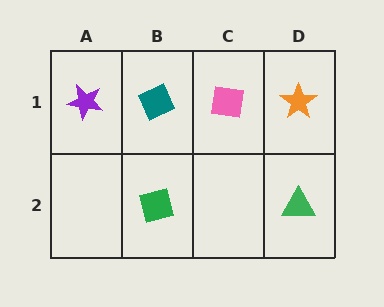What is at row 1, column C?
A pink square.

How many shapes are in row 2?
2 shapes.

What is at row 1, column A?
A purple star.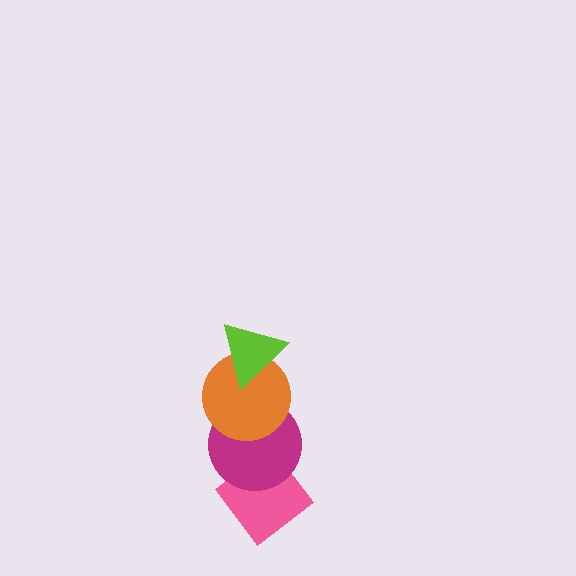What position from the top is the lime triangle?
The lime triangle is 1st from the top.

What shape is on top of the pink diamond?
The magenta circle is on top of the pink diamond.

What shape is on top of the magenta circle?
The orange circle is on top of the magenta circle.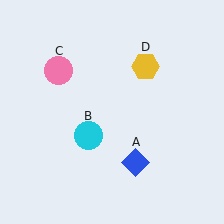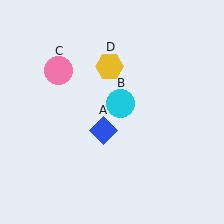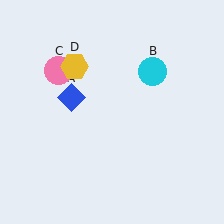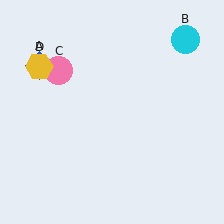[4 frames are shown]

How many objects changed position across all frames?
3 objects changed position: blue diamond (object A), cyan circle (object B), yellow hexagon (object D).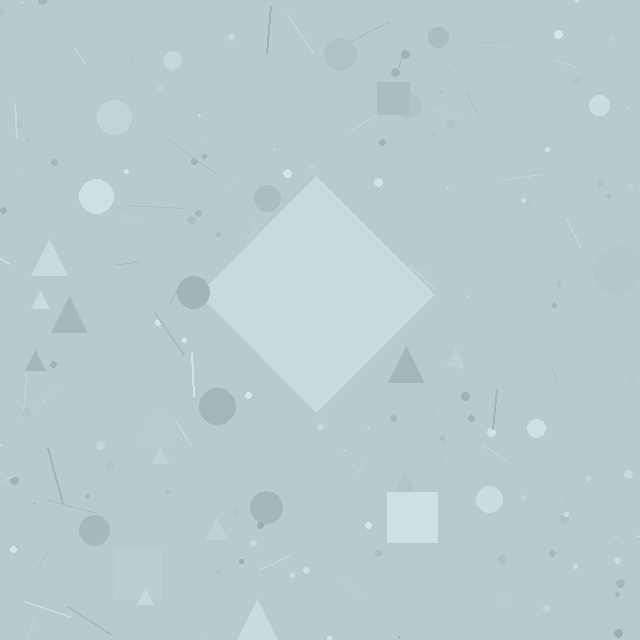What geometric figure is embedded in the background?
A diamond is embedded in the background.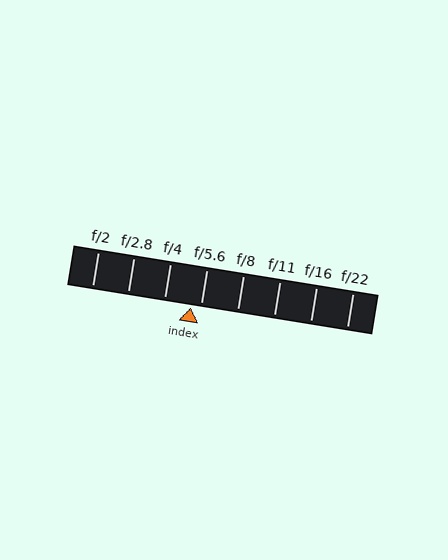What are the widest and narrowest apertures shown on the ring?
The widest aperture shown is f/2 and the narrowest is f/22.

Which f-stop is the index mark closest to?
The index mark is closest to f/5.6.